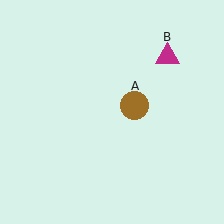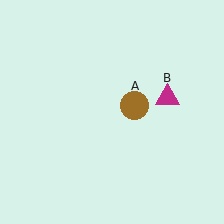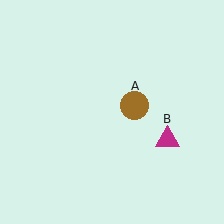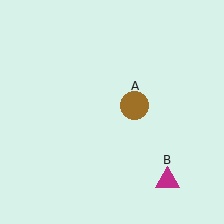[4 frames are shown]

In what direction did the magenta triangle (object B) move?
The magenta triangle (object B) moved down.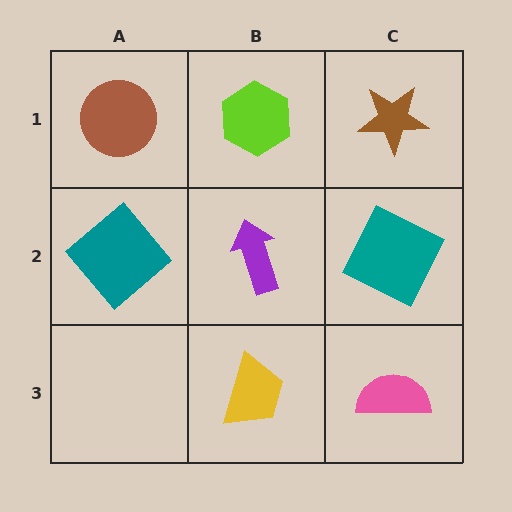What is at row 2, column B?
A purple arrow.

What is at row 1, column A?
A brown circle.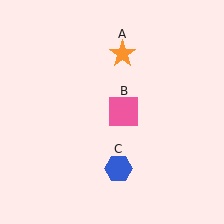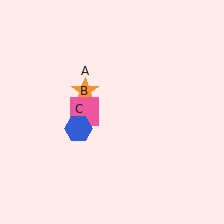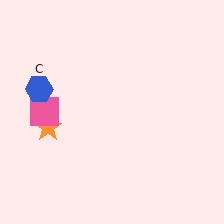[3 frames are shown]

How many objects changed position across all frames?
3 objects changed position: orange star (object A), pink square (object B), blue hexagon (object C).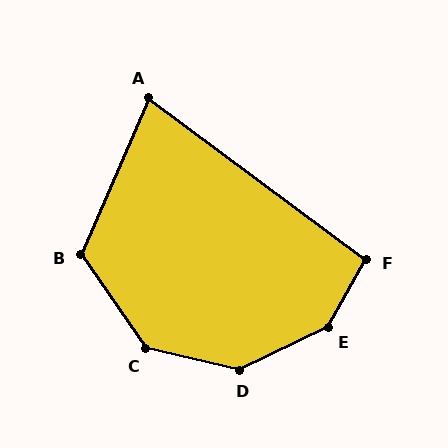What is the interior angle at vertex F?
Approximately 97 degrees (obtuse).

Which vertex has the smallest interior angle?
A, at approximately 77 degrees.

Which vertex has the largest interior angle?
E, at approximately 145 degrees.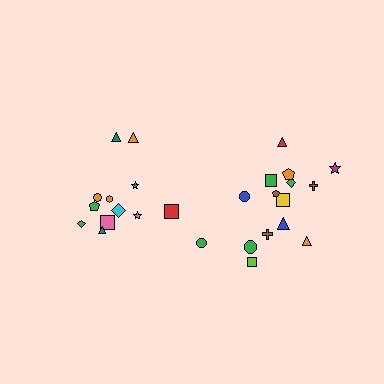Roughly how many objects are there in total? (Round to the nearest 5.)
Roughly 25 objects in total.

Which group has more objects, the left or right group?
The right group.